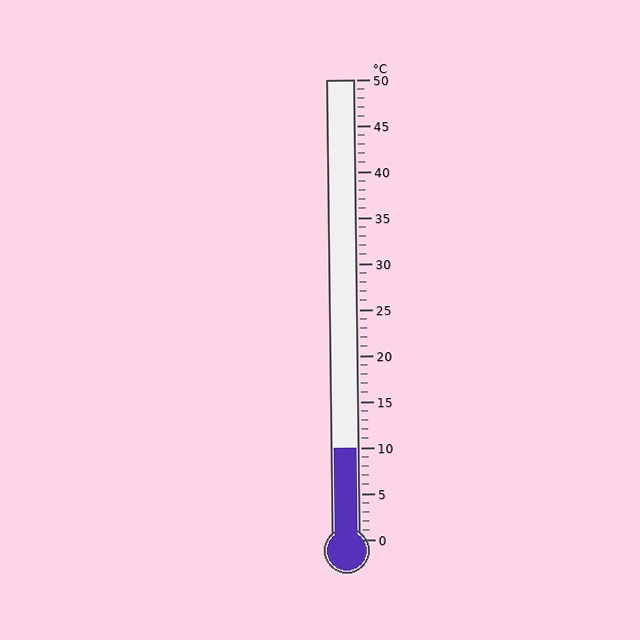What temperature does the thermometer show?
The thermometer shows approximately 10°C.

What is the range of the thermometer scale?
The thermometer scale ranges from 0°C to 50°C.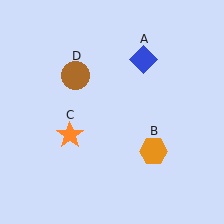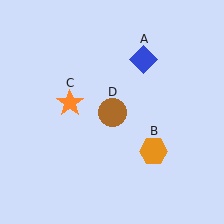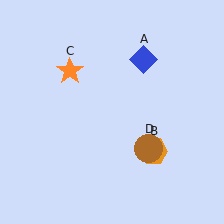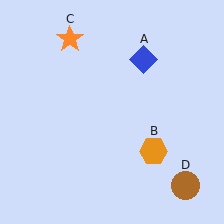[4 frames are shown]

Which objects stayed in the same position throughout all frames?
Blue diamond (object A) and orange hexagon (object B) remained stationary.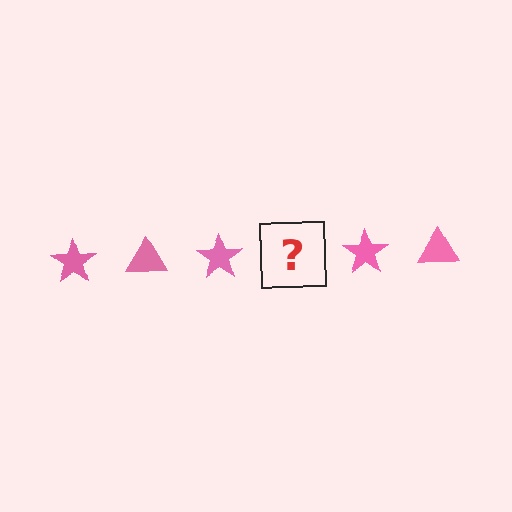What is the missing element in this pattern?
The missing element is a pink triangle.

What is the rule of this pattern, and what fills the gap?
The rule is that the pattern cycles through star, triangle shapes in pink. The gap should be filled with a pink triangle.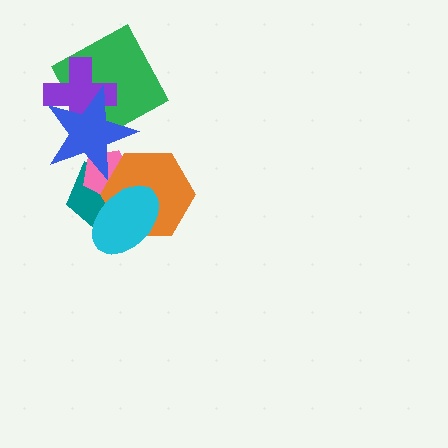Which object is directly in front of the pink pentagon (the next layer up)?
The orange hexagon is directly in front of the pink pentagon.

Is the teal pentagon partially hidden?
Yes, it is partially covered by another shape.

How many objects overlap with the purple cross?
2 objects overlap with the purple cross.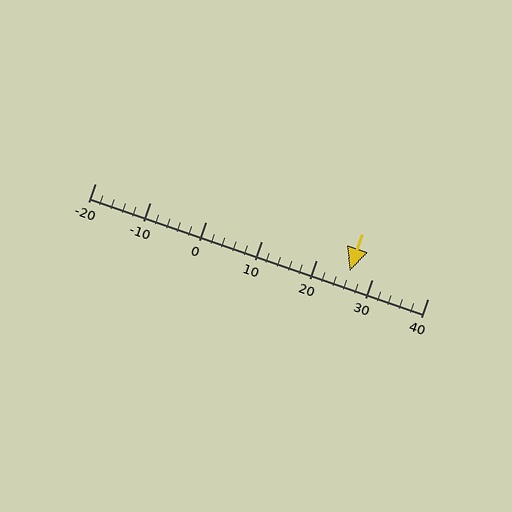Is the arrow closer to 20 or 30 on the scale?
The arrow is closer to 30.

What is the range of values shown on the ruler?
The ruler shows values from -20 to 40.